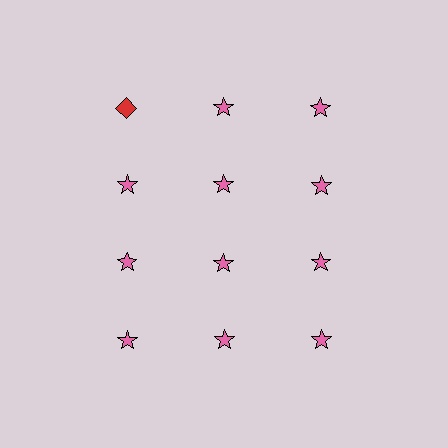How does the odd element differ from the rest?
It differs in both color (red instead of pink) and shape (diamond instead of star).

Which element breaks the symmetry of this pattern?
The red diamond in the top row, leftmost column breaks the symmetry. All other shapes are pink stars.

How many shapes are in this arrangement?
There are 12 shapes arranged in a grid pattern.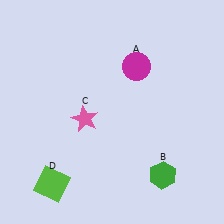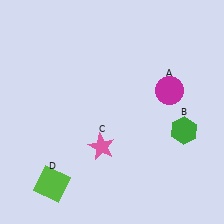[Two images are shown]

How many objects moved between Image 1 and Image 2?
3 objects moved between the two images.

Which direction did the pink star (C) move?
The pink star (C) moved down.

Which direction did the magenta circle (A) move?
The magenta circle (A) moved right.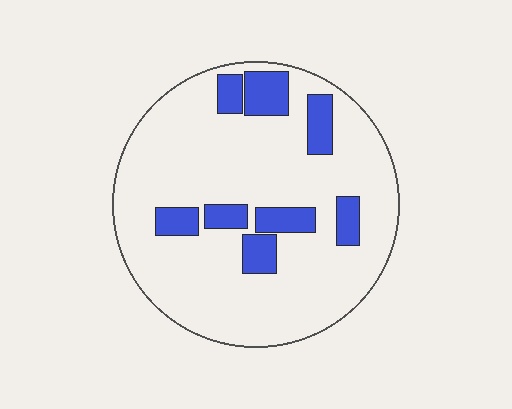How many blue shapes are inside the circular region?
8.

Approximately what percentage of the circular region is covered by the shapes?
Approximately 15%.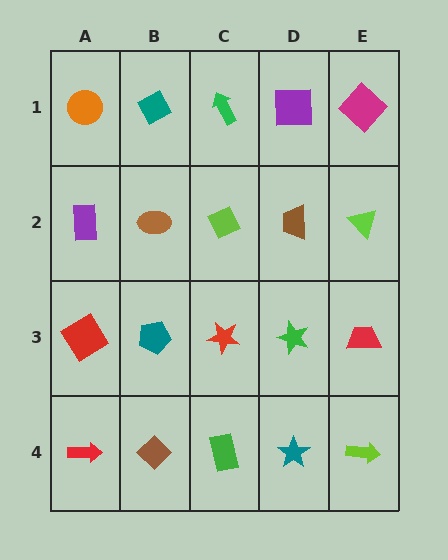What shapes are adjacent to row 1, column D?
A brown trapezoid (row 2, column D), a green arrow (row 1, column C), a magenta diamond (row 1, column E).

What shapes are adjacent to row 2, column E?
A magenta diamond (row 1, column E), a red trapezoid (row 3, column E), a brown trapezoid (row 2, column D).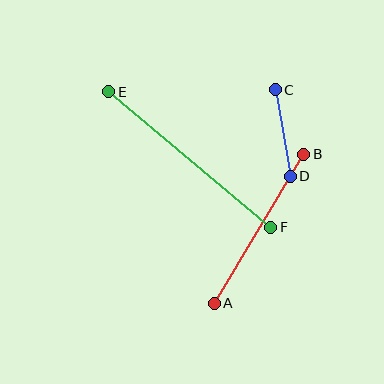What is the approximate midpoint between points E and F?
The midpoint is at approximately (190, 160) pixels.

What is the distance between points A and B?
The distance is approximately 173 pixels.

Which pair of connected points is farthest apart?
Points E and F are farthest apart.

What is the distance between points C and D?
The distance is approximately 88 pixels.